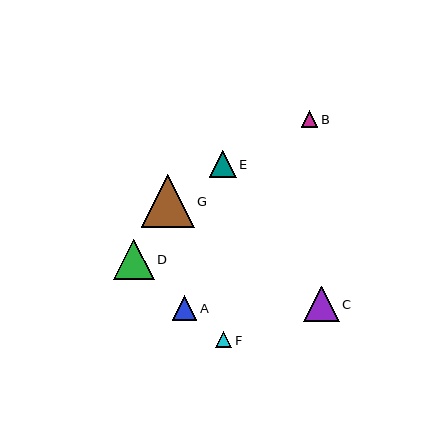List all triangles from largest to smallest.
From largest to smallest: G, D, C, E, A, B, F.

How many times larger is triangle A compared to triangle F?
Triangle A is approximately 1.5 times the size of triangle F.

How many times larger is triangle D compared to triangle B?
Triangle D is approximately 2.4 times the size of triangle B.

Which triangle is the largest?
Triangle G is the largest with a size of approximately 53 pixels.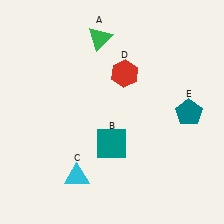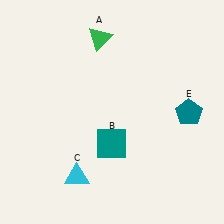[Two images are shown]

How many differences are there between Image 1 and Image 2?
There is 1 difference between the two images.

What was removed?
The red hexagon (D) was removed in Image 2.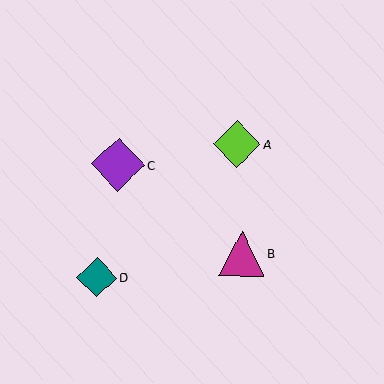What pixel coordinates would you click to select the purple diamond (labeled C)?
Click at (118, 165) to select the purple diamond C.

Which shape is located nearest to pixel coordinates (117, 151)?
The purple diamond (labeled C) at (118, 165) is nearest to that location.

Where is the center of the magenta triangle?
The center of the magenta triangle is at (242, 254).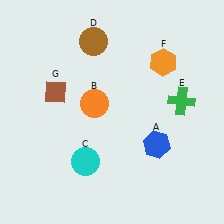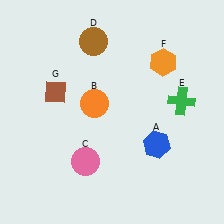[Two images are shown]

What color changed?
The circle (C) changed from cyan in Image 1 to pink in Image 2.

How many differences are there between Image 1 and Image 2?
There is 1 difference between the two images.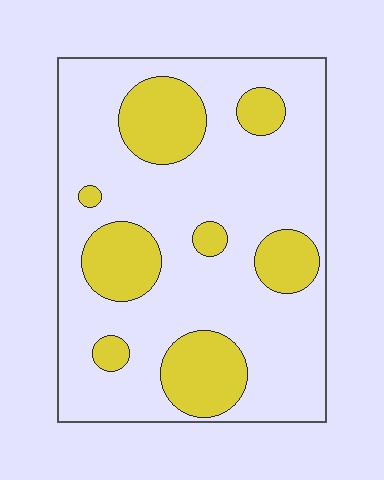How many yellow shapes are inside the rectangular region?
8.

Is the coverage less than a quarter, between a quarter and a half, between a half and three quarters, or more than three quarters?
Between a quarter and a half.